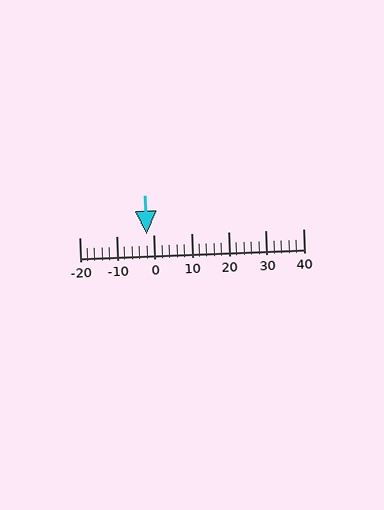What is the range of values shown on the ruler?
The ruler shows values from -20 to 40.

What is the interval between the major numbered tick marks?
The major tick marks are spaced 10 units apart.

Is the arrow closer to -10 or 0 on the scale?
The arrow is closer to 0.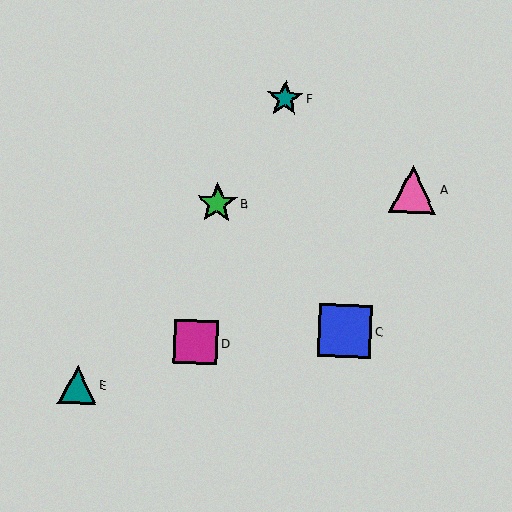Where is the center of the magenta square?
The center of the magenta square is at (196, 342).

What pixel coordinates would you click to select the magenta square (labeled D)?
Click at (196, 342) to select the magenta square D.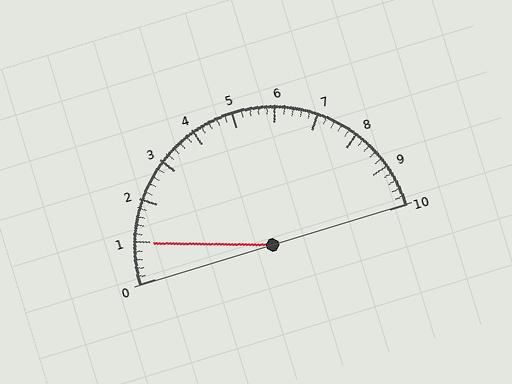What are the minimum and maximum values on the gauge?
The gauge ranges from 0 to 10.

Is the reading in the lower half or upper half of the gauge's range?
The reading is in the lower half of the range (0 to 10).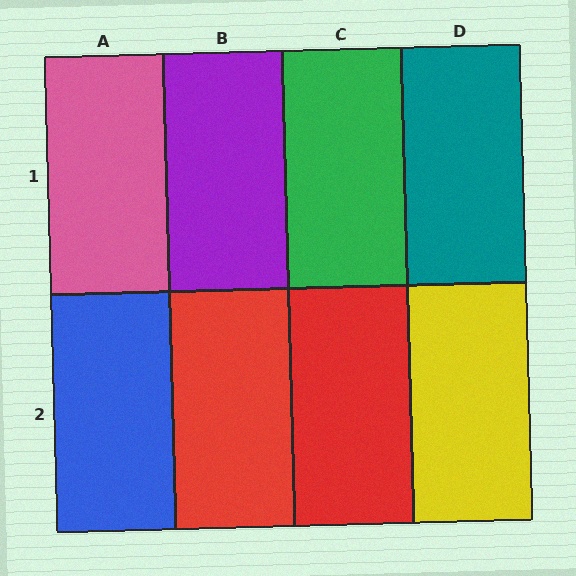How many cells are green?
1 cell is green.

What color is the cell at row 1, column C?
Green.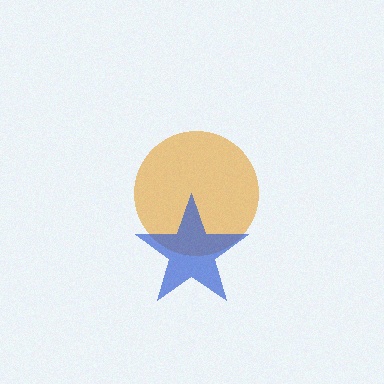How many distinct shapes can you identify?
There are 2 distinct shapes: an orange circle, a blue star.